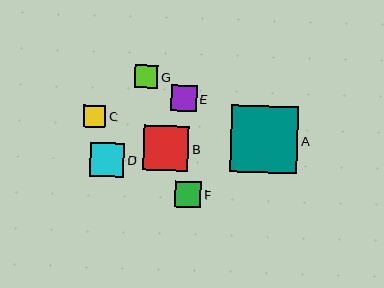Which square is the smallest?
Square C is the smallest with a size of approximately 22 pixels.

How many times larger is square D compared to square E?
Square D is approximately 1.3 times the size of square E.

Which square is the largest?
Square A is the largest with a size of approximately 67 pixels.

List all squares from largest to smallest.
From largest to smallest: A, B, D, F, E, G, C.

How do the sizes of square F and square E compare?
Square F and square E are approximately the same size.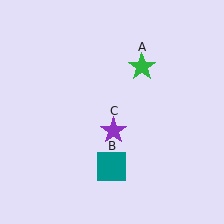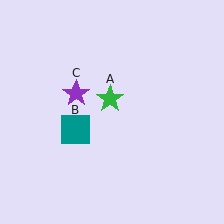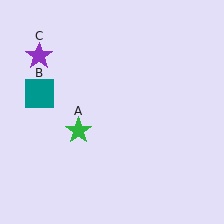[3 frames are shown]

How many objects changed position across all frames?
3 objects changed position: green star (object A), teal square (object B), purple star (object C).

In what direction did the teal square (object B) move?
The teal square (object B) moved up and to the left.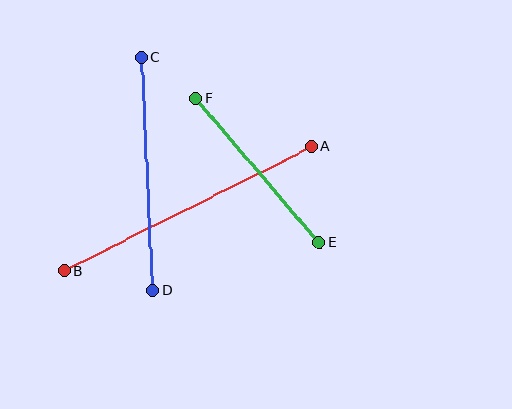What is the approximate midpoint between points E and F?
The midpoint is at approximately (257, 170) pixels.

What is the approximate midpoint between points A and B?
The midpoint is at approximately (188, 209) pixels.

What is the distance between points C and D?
The distance is approximately 233 pixels.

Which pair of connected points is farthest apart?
Points A and B are farthest apart.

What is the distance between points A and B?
The distance is approximately 277 pixels.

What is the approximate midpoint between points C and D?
The midpoint is at approximately (147, 174) pixels.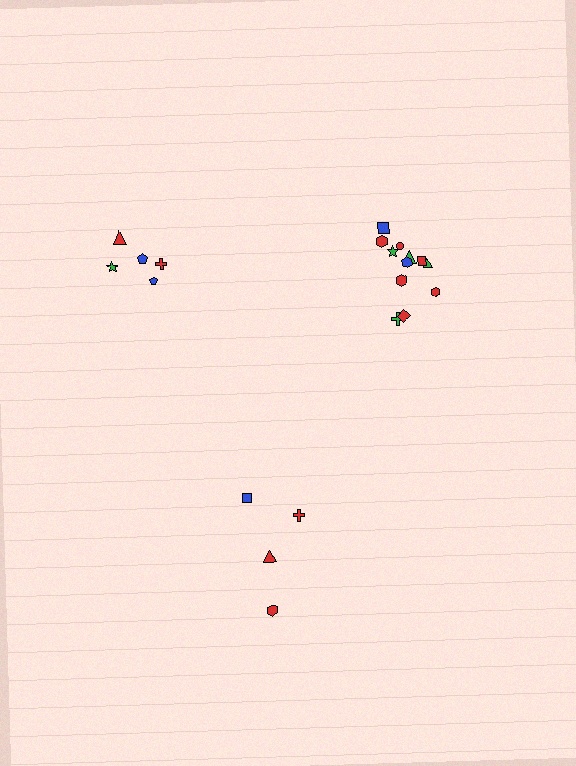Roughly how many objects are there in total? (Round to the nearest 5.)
Roughly 20 objects in total.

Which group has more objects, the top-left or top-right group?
The top-right group.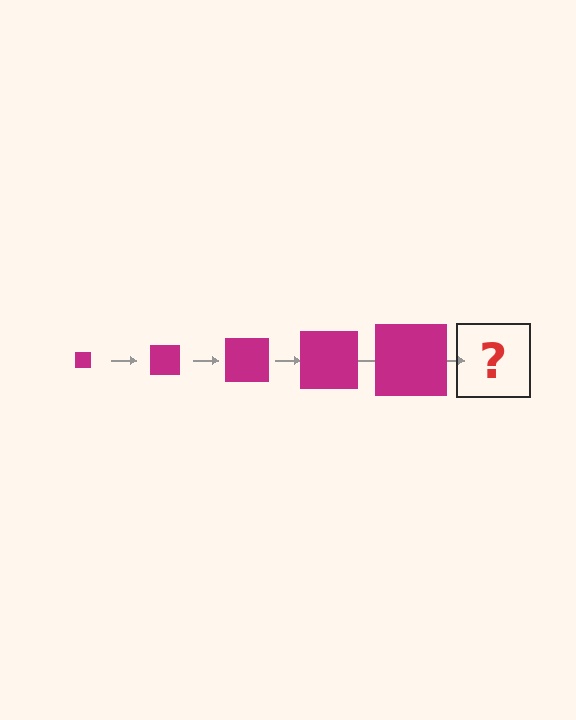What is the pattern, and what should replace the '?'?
The pattern is that the square gets progressively larger each step. The '?' should be a magenta square, larger than the previous one.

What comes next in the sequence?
The next element should be a magenta square, larger than the previous one.